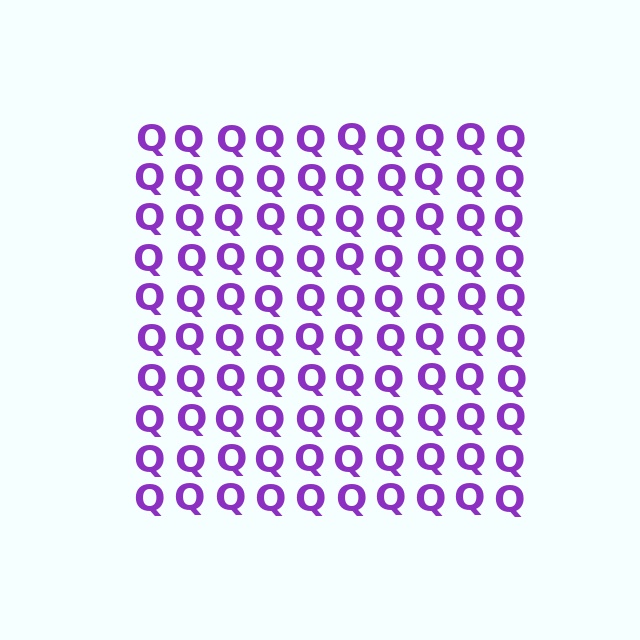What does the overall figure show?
The overall figure shows a square.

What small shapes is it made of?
It is made of small letter Q's.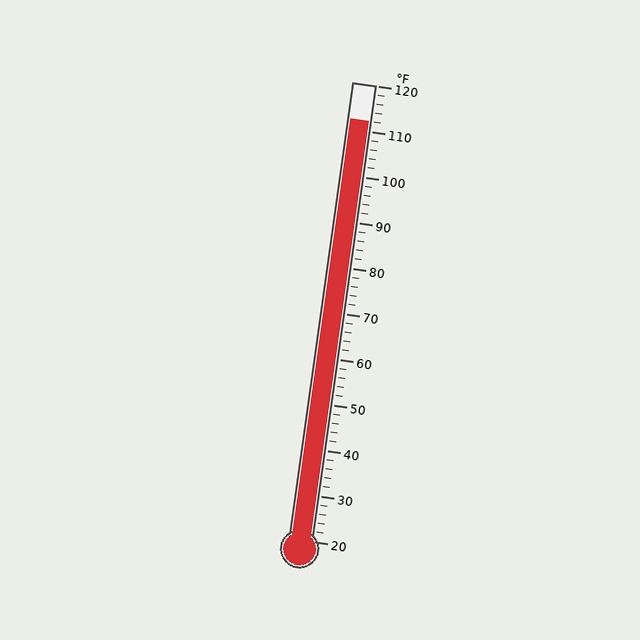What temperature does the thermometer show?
The thermometer shows approximately 112°F.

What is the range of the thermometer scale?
The thermometer scale ranges from 20°F to 120°F.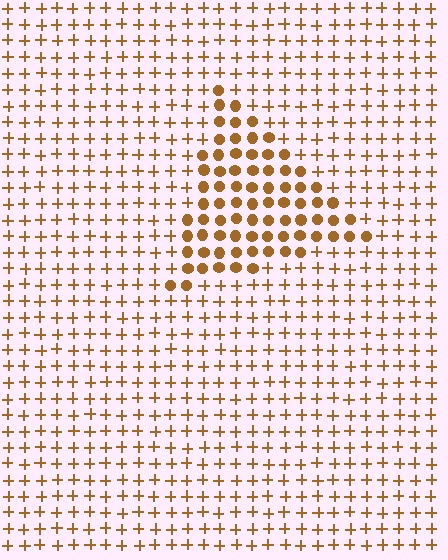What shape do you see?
I see a triangle.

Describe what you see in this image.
The image is filled with small brown elements arranged in a uniform grid. A triangle-shaped region contains circles, while the surrounding area contains plus signs. The boundary is defined purely by the change in element shape.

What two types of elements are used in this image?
The image uses circles inside the triangle region and plus signs outside it.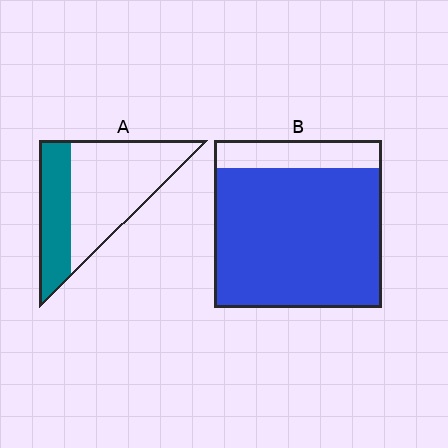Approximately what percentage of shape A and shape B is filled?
A is approximately 35% and B is approximately 85%.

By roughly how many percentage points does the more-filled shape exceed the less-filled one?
By roughly 50 percentage points (B over A).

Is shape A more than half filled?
No.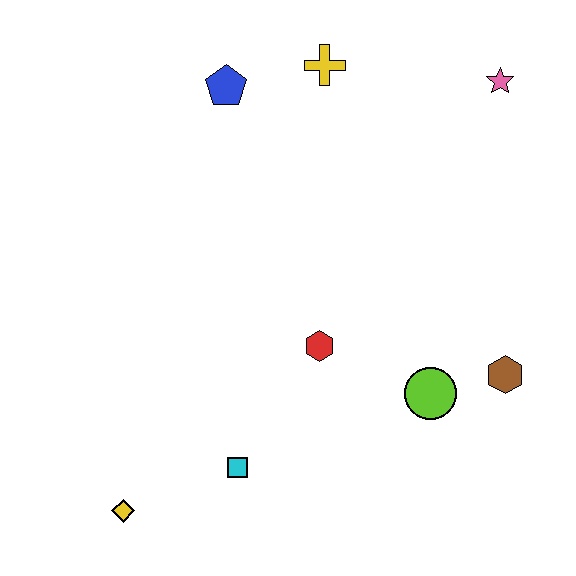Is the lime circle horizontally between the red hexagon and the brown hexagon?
Yes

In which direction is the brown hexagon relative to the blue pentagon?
The brown hexagon is below the blue pentagon.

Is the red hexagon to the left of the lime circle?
Yes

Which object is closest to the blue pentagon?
The yellow cross is closest to the blue pentagon.